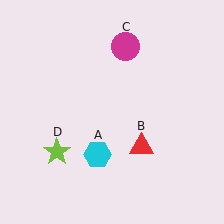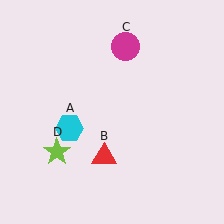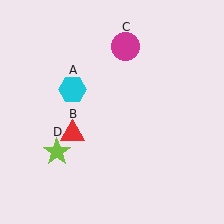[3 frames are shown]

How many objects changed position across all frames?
2 objects changed position: cyan hexagon (object A), red triangle (object B).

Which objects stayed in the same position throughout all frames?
Magenta circle (object C) and lime star (object D) remained stationary.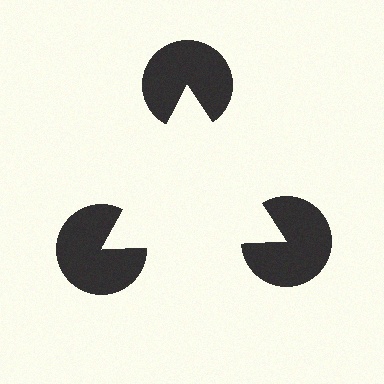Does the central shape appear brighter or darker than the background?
It typically appears slightly brighter than the background, even though no actual brightness change is drawn.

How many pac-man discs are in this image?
There are 3 — one at each vertex of the illusory triangle.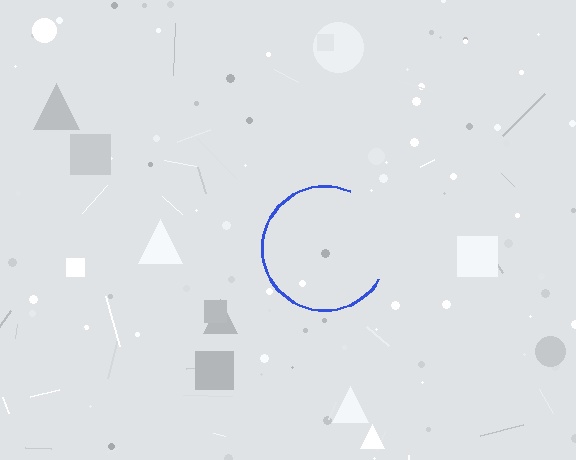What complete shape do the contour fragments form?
The contour fragments form a circle.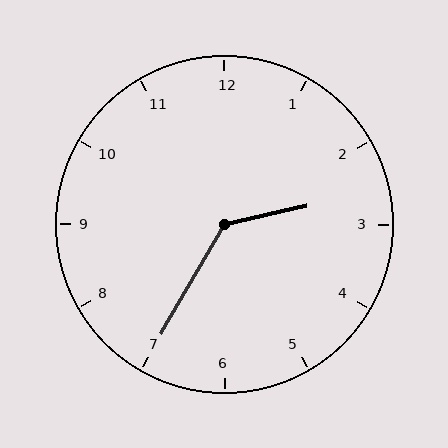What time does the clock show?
2:35.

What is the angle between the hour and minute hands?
Approximately 132 degrees.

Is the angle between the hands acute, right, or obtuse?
It is obtuse.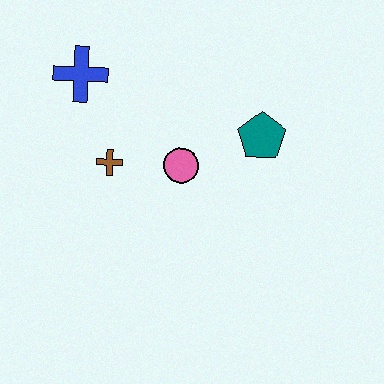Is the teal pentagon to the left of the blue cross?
No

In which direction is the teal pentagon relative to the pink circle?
The teal pentagon is to the right of the pink circle.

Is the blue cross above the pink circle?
Yes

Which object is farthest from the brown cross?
The teal pentagon is farthest from the brown cross.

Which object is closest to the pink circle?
The brown cross is closest to the pink circle.